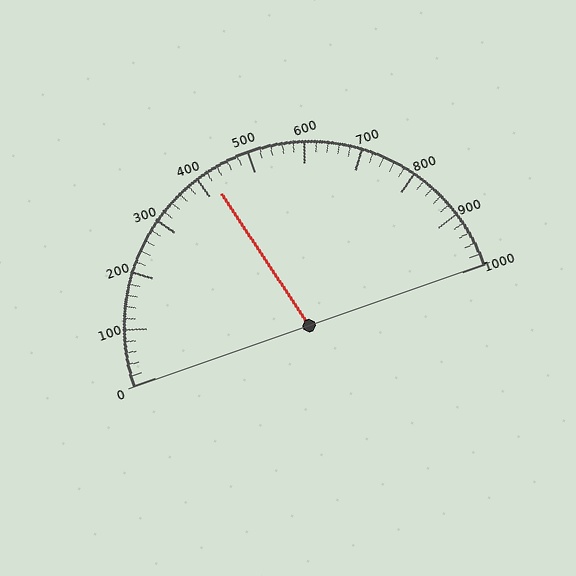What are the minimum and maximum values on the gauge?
The gauge ranges from 0 to 1000.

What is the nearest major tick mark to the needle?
The nearest major tick mark is 400.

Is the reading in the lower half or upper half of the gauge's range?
The reading is in the lower half of the range (0 to 1000).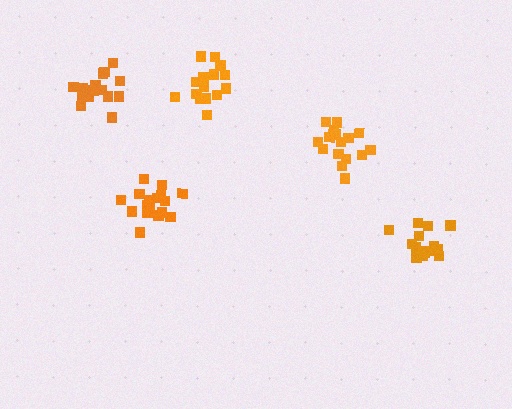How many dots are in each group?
Group 1: 15 dots, Group 2: 16 dots, Group 3: 18 dots, Group 4: 19 dots, Group 5: 17 dots (85 total).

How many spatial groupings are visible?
There are 5 spatial groupings.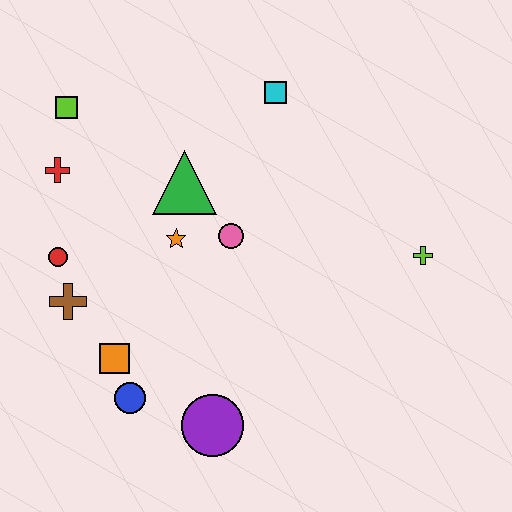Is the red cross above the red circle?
Yes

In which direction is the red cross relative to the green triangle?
The red cross is to the left of the green triangle.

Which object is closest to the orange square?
The blue circle is closest to the orange square.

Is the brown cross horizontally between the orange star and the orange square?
No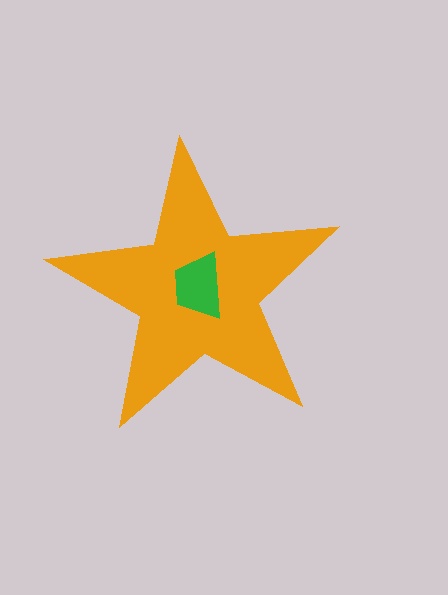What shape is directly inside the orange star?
The green trapezoid.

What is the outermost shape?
The orange star.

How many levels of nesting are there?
2.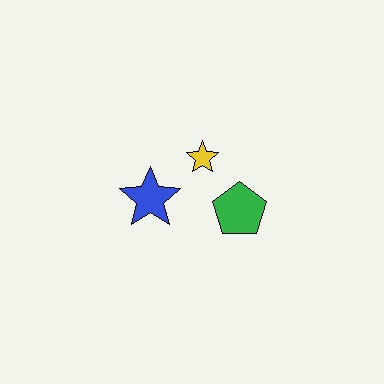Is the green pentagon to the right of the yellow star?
Yes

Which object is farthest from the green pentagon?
The blue star is farthest from the green pentagon.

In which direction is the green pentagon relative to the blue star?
The green pentagon is to the right of the blue star.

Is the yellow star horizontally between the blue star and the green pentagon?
Yes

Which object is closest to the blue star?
The yellow star is closest to the blue star.